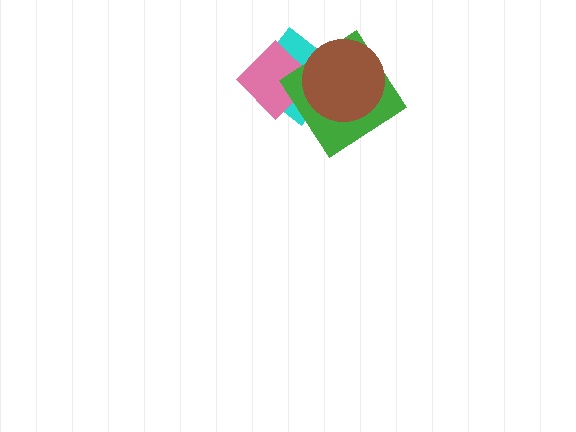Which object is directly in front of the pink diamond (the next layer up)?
The green diamond is directly in front of the pink diamond.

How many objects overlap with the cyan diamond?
3 objects overlap with the cyan diamond.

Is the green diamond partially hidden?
Yes, it is partially covered by another shape.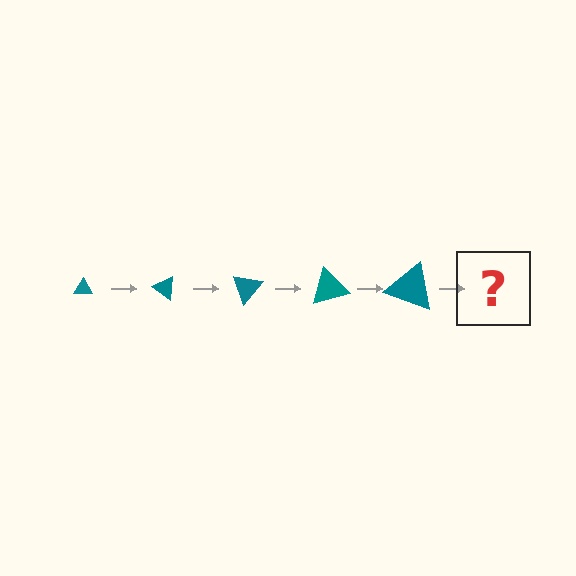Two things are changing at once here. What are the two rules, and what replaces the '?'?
The two rules are that the triangle grows larger each step and it rotates 35 degrees each step. The '?' should be a triangle, larger than the previous one and rotated 175 degrees from the start.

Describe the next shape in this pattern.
It should be a triangle, larger than the previous one and rotated 175 degrees from the start.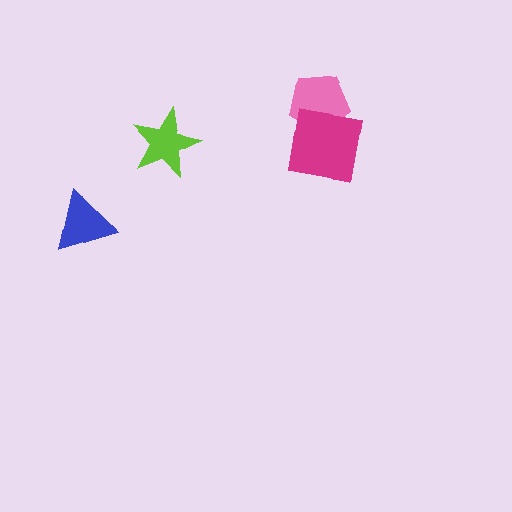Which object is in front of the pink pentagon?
The magenta square is in front of the pink pentagon.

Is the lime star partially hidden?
No, no other shape covers it.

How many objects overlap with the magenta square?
1 object overlaps with the magenta square.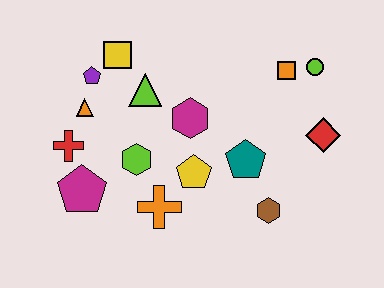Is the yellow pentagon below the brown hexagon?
No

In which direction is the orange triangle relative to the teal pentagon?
The orange triangle is to the left of the teal pentagon.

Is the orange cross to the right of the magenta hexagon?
No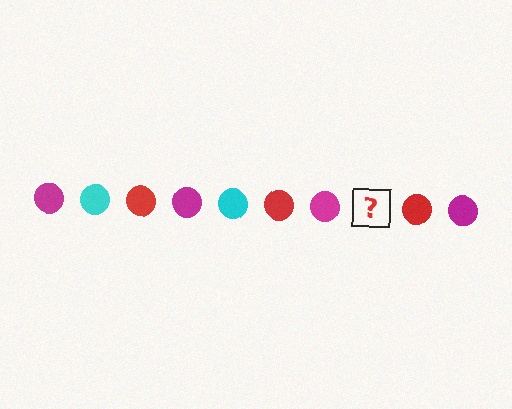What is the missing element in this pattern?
The missing element is a cyan circle.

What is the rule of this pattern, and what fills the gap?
The rule is that the pattern cycles through magenta, cyan, red circles. The gap should be filled with a cyan circle.